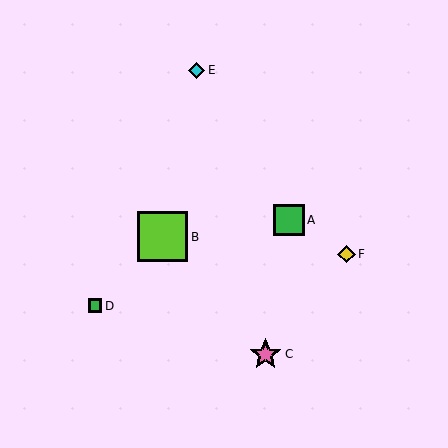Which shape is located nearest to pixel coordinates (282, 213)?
The green square (labeled A) at (289, 220) is nearest to that location.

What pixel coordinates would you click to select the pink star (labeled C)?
Click at (265, 354) to select the pink star C.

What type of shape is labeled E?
Shape E is a cyan diamond.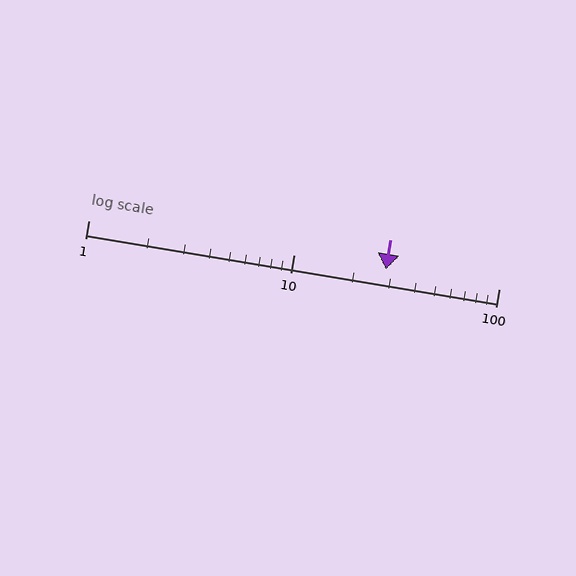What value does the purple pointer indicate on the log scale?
The pointer indicates approximately 28.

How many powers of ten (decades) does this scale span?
The scale spans 2 decades, from 1 to 100.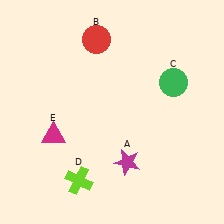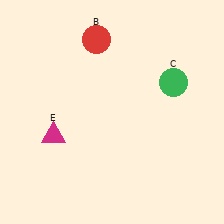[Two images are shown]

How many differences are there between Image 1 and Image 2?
There are 2 differences between the two images.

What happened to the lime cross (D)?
The lime cross (D) was removed in Image 2. It was in the bottom-left area of Image 1.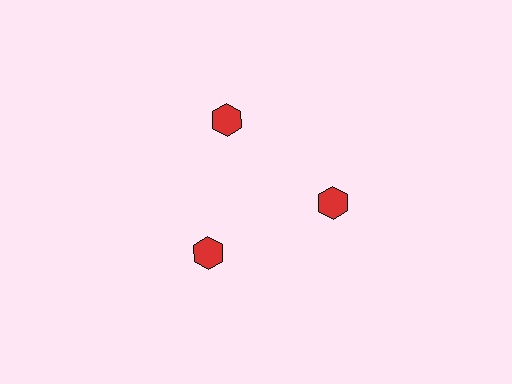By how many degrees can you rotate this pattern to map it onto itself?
The pattern maps onto itself every 120 degrees of rotation.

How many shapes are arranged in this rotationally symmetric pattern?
There are 3 shapes, arranged in 3 groups of 1.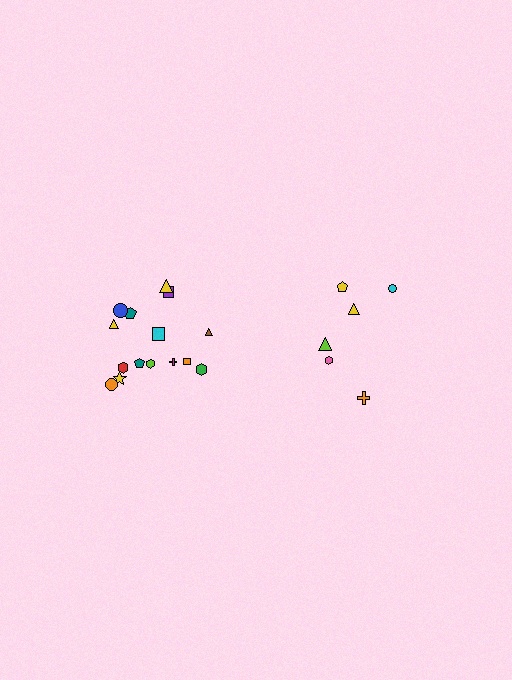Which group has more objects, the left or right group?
The left group.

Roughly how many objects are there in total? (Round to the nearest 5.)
Roughly 20 objects in total.